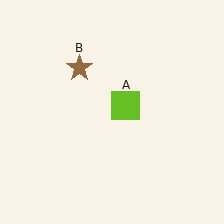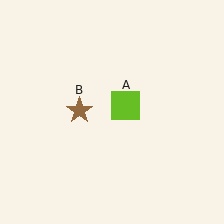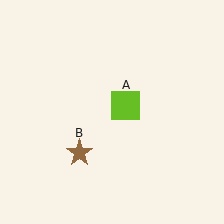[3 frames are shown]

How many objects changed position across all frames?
1 object changed position: brown star (object B).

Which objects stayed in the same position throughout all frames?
Lime square (object A) remained stationary.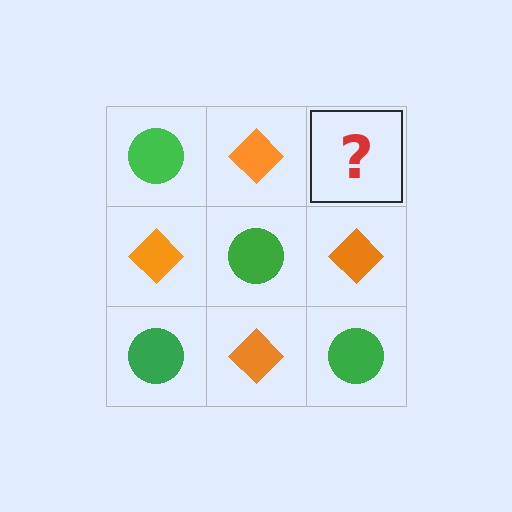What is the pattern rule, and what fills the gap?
The rule is that it alternates green circle and orange diamond in a checkerboard pattern. The gap should be filled with a green circle.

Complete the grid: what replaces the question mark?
The question mark should be replaced with a green circle.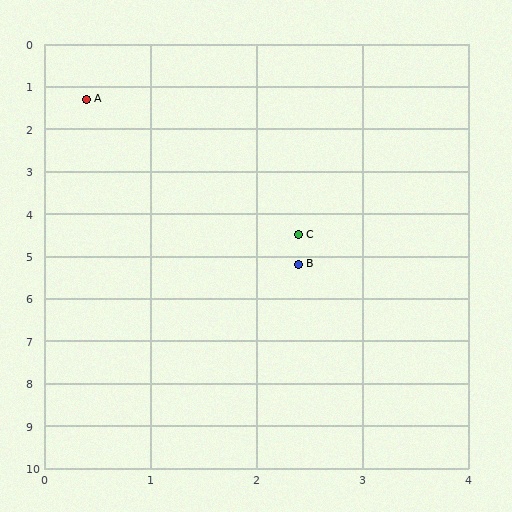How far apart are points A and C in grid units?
Points A and C are about 3.8 grid units apart.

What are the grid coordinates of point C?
Point C is at approximately (2.4, 4.5).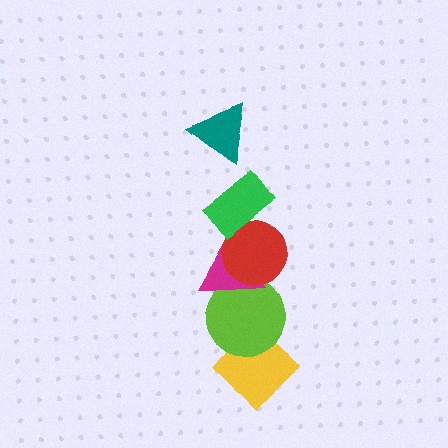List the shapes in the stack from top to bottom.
From top to bottom: the teal triangle, the green rectangle, the red circle, the magenta triangle, the lime circle, the yellow diamond.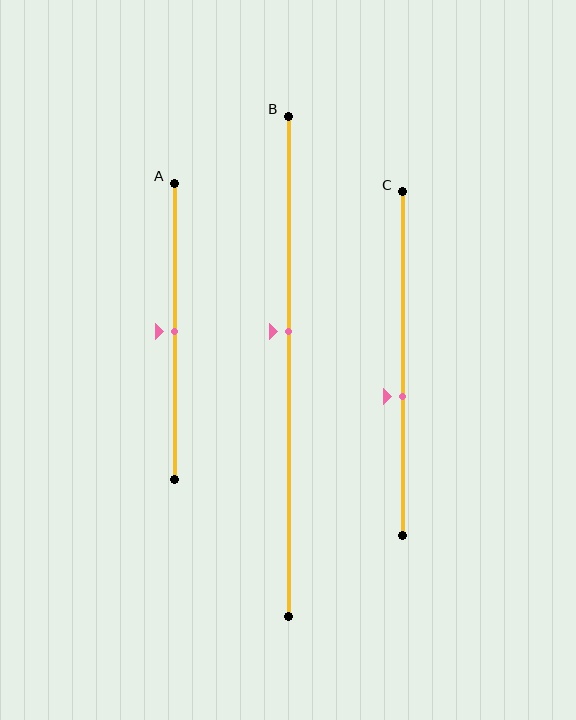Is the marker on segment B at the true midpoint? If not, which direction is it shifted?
No, the marker on segment B is shifted upward by about 7% of the segment length.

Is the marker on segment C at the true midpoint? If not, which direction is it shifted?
No, the marker on segment C is shifted downward by about 10% of the segment length.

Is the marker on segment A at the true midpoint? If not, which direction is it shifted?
Yes, the marker on segment A is at the true midpoint.